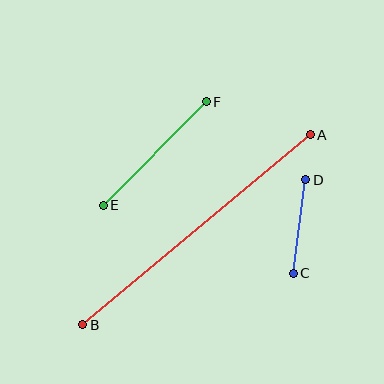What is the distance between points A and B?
The distance is approximately 296 pixels.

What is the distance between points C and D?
The distance is approximately 94 pixels.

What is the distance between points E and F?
The distance is approximately 146 pixels.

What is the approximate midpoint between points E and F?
The midpoint is at approximately (155, 154) pixels.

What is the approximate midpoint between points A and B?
The midpoint is at approximately (196, 230) pixels.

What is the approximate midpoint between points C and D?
The midpoint is at approximately (300, 226) pixels.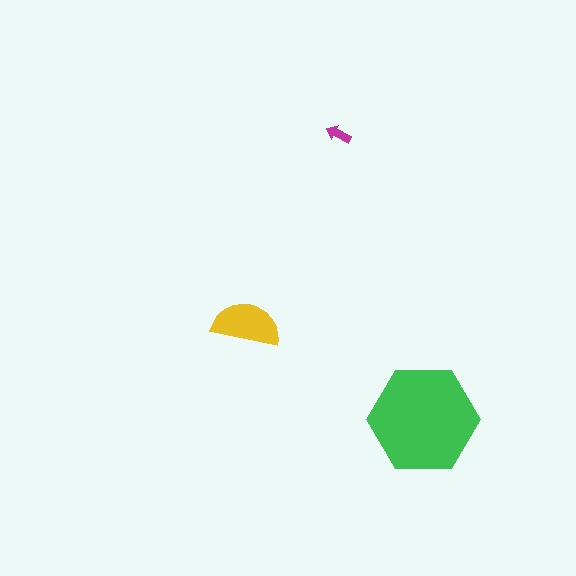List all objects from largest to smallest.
The green hexagon, the yellow semicircle, the magenta arrow.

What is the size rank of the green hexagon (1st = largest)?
1st.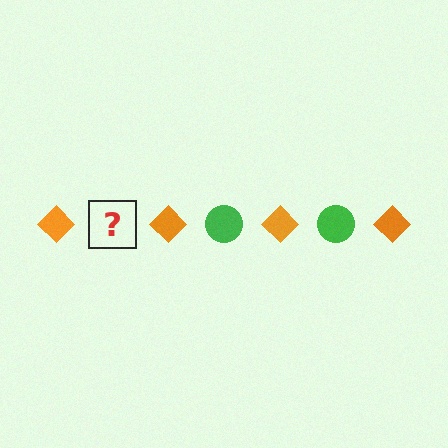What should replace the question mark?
The question mark should be replaced with a green circle.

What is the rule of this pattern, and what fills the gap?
The rule is that the pattern alternates between orange diamond and green circle. The gap should be filled with a green circle.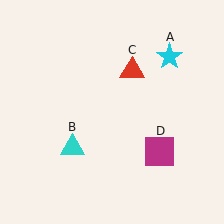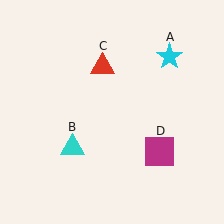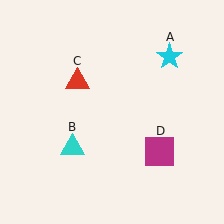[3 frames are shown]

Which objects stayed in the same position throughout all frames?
Cyan star (object A) and cyan triangle (object B) and magenta square (object D) remained stationary.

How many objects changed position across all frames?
1 object changed position: red triangle (object C).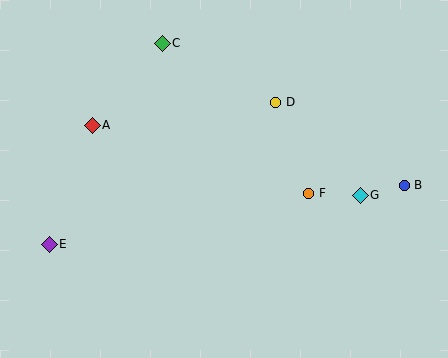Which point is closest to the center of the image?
Point F at (309, 193) is closest to the center.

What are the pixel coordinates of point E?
Point E is at (49, 244).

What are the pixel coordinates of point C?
Point C is at (162, 43).